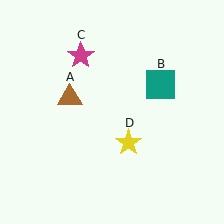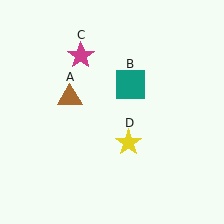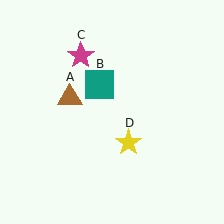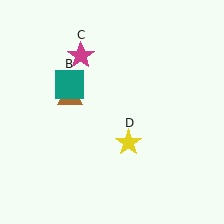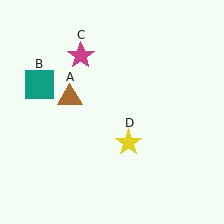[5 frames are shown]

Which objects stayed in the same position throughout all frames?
Brown triangle (object A) and magenta star (object C) and yellow star (object D) remained stationary.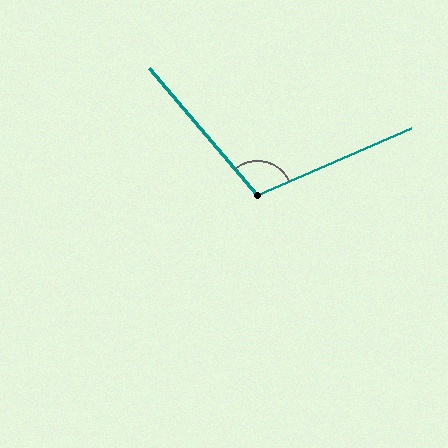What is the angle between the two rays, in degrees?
Approximately 107 degrees.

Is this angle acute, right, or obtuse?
It is obtuse.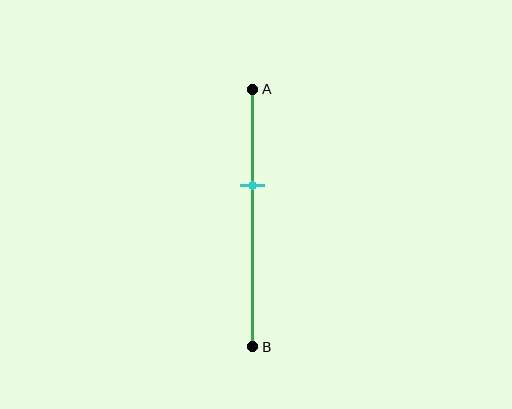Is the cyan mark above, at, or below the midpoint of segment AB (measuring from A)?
The cyan mark is above the midpoint of segment AB.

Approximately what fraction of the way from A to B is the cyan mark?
The cyan mark is approximately 40% of the way from A to B.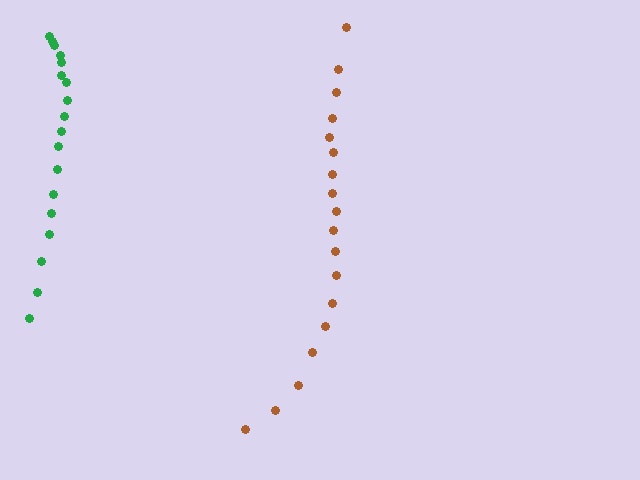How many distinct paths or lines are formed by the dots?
There are 2 distinct paths.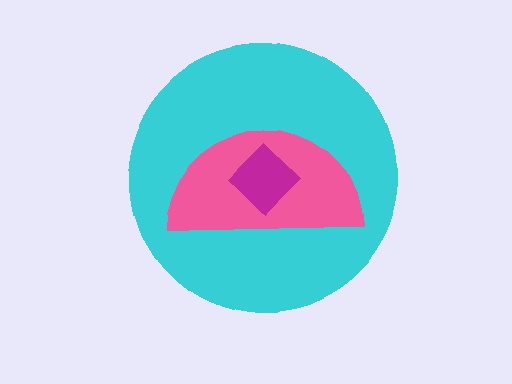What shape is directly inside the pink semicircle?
The magenta diamond.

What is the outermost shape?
The cyan circle.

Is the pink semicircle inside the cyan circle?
Yes.